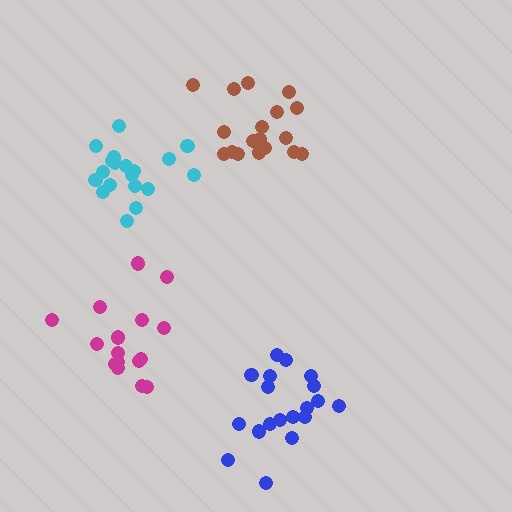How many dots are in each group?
Group 1: 20 dots, Group 2: 19 dots, Group 3: 16 dots, Group 4: 19 dots (74 total).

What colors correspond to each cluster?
The clusters are colored: brown, blue, magenta, cyan.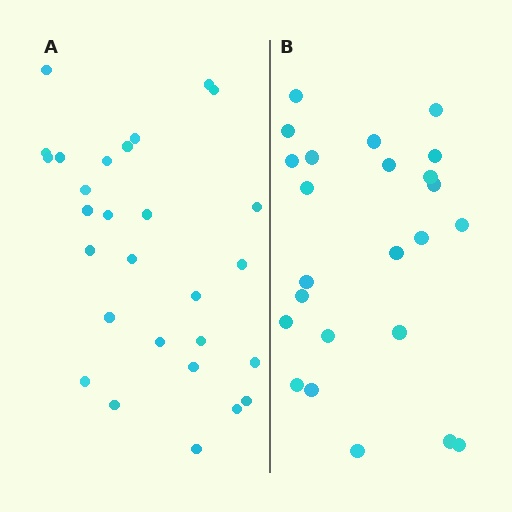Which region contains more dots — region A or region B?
Region A (the left region) has more dots.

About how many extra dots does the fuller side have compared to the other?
Region A has about 4 more dots than region B.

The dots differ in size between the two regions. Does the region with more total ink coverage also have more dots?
No. Region B has more total ink coverage because its dots are larger, but region A actually contains more individual dots. Total area can be misleading — the number of items is what matters here.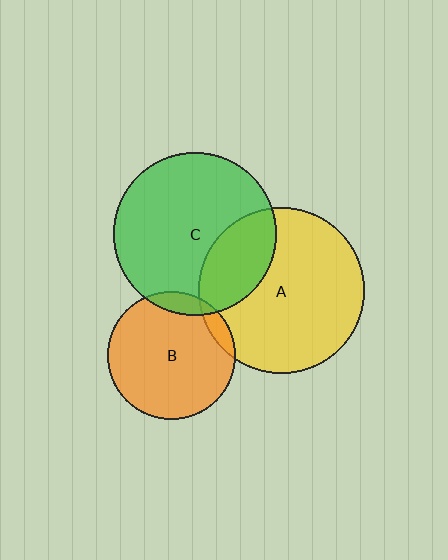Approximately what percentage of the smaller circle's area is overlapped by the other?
Approximately 10%.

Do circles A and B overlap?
Yes.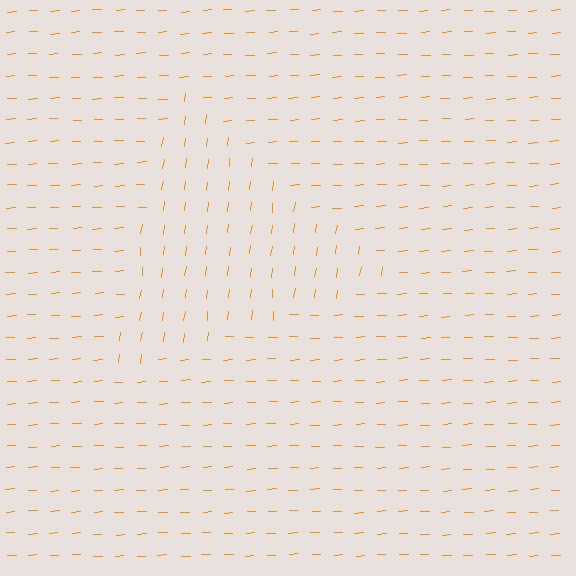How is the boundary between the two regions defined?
The boundary is defined purely by a change in line orientation (approximately 79 degrees difference). All lines are the same color and thickness.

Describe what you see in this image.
The image is filled with small orange line segments. A triangle region in the image has lines oriented differently from the surrounding lines, creating a visible texture boundary.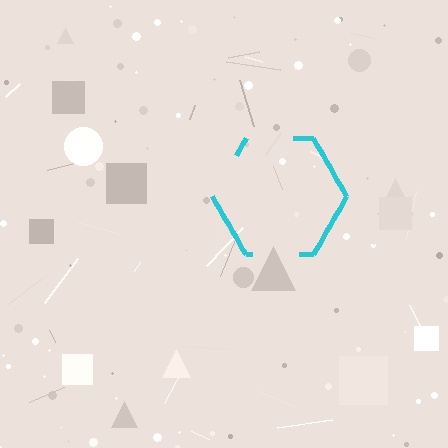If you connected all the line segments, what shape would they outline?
They would outline a hexagon.